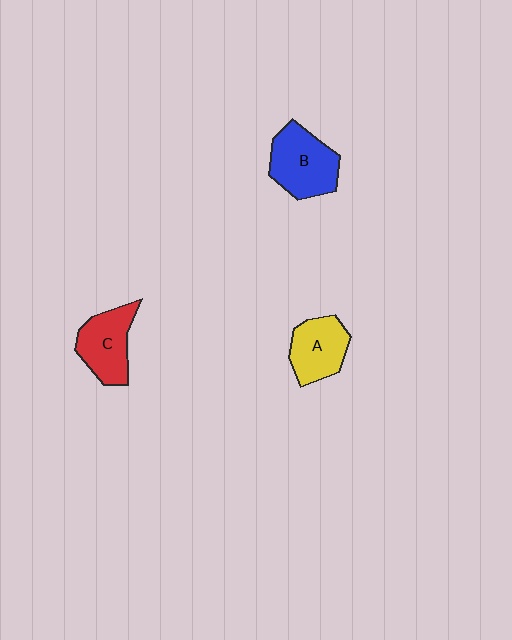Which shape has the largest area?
Shape B (blue).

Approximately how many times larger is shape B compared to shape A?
Approximately 1.3 times.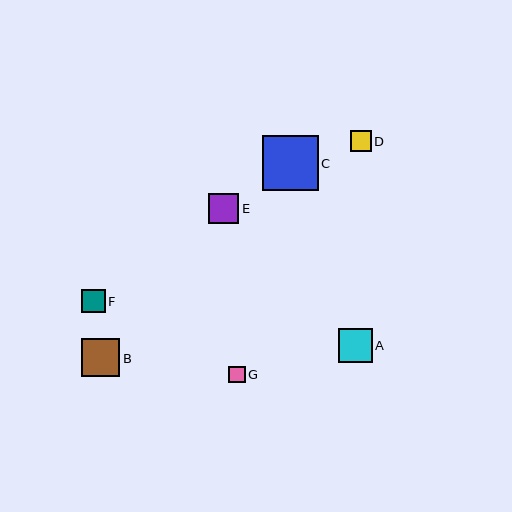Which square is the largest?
Square C is the largest with a size of approximately 55 pixels.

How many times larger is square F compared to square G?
Square F is approximately 1.4 times the size of square G.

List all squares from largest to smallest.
From largest to smallest: C, B, A, E, F, D, G.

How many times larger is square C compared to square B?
Square C is approximately 1.4 times the size of square B.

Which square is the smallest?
Square G is the smallest with a size of approximately 17 pixels.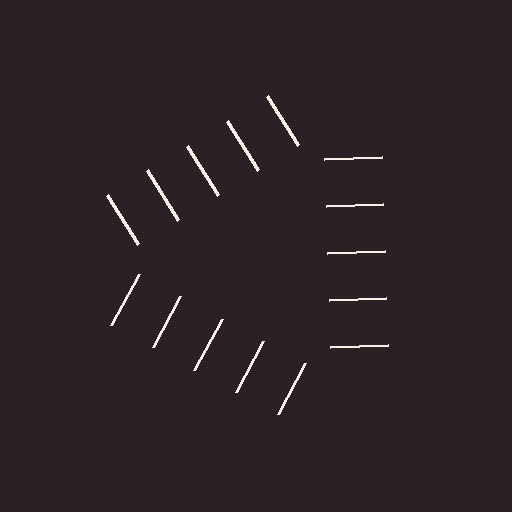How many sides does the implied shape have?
3 sides — the line-ends trace a triangle.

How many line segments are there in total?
15 — 5 along each of the 3 edges.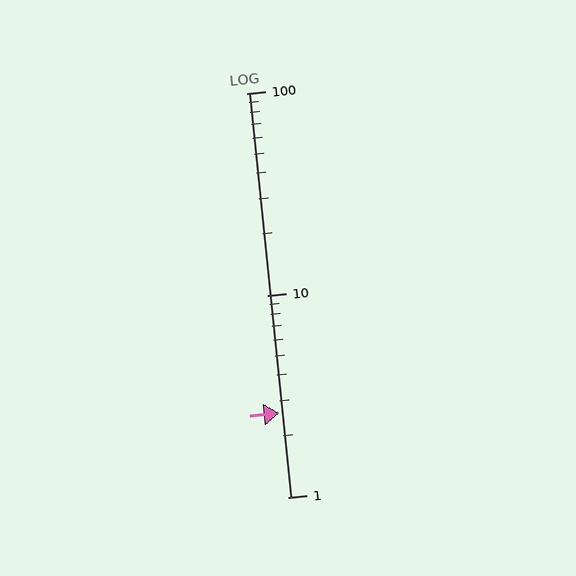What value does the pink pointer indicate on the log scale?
The pointer indicates approximately 2.6.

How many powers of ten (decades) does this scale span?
The scale spans 2 decades, from 1 to 100.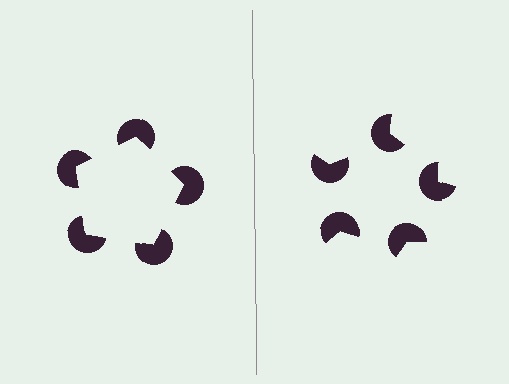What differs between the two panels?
The pac-man discs are positioned identically on both sides; only the wedge orientations differ. On the left they align to a pentagon; on the right they are misaligned.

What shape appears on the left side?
An illusory pentagon.